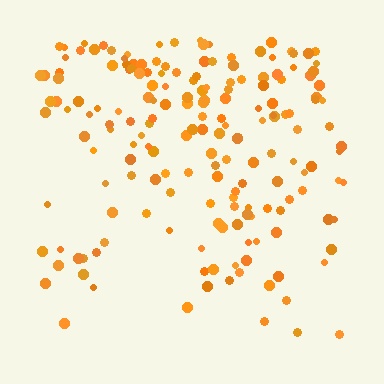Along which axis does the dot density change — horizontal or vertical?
Vertical.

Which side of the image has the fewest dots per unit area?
The bottom.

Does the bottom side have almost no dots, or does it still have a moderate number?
Still a moderate number, just noticeably fewer than the top.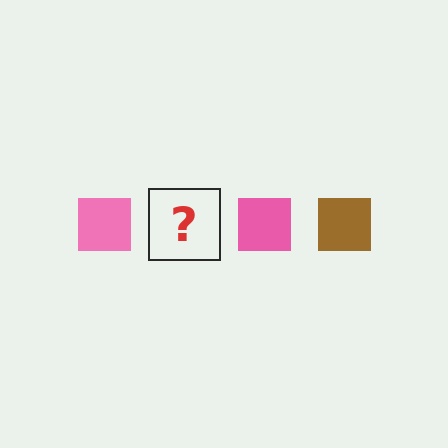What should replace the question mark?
The question mark should be replaced with a brown square.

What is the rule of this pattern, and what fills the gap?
The rule is that the pattern cycles through pink, brown squares. The gap should be filled with a brown square.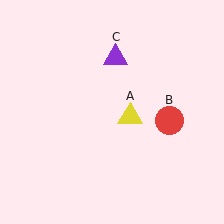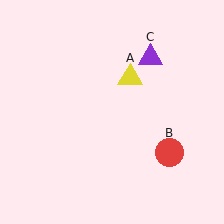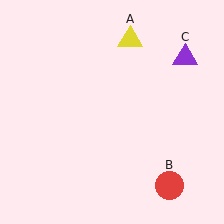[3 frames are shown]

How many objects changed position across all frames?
3 objects changed position: yellow triangle (object A), red circle (object B), purple triangle (object C).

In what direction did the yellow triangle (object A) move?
The yellow triangle (object A) moved up.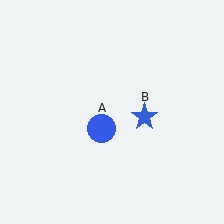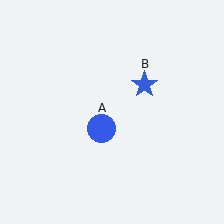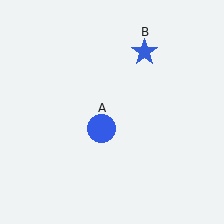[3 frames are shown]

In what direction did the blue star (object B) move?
The blue star (object B) moved up.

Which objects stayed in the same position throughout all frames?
Blue circle (object A) remained stationary.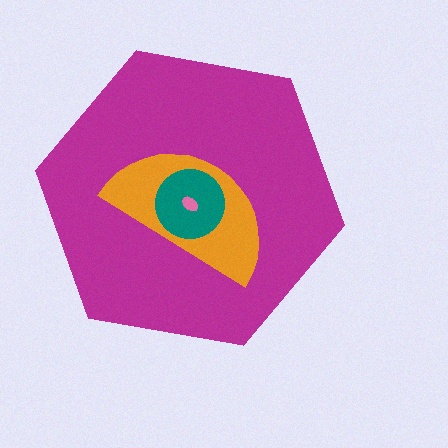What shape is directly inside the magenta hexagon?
The orange semicircle.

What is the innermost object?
The pink ellipse.